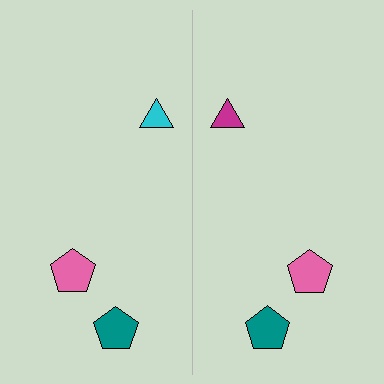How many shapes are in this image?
There are 6 shapes in this image.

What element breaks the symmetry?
The magenta triangle on the right side breaks the symmetry — its mirror counterpart is cyan.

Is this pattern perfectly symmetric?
No, the pattern is not perfectly symmetric. The magenta triangle on the right side breaks the symmetry — its mirror counterpart is cyan.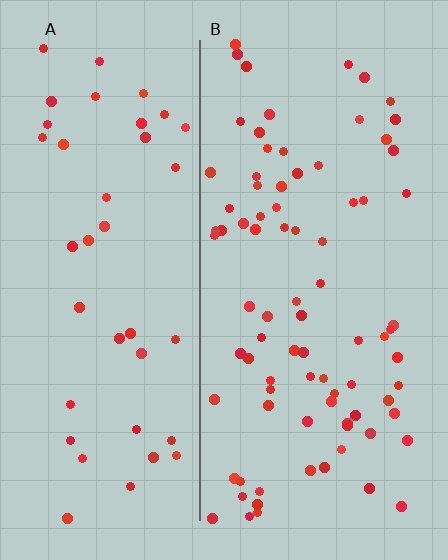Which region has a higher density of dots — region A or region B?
B (the right).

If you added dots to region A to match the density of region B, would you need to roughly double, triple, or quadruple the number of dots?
Approximately double.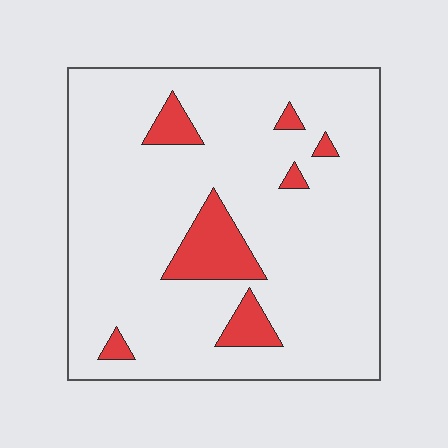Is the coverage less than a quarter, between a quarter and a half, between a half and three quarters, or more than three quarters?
Less than a quarter.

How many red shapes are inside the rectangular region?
7.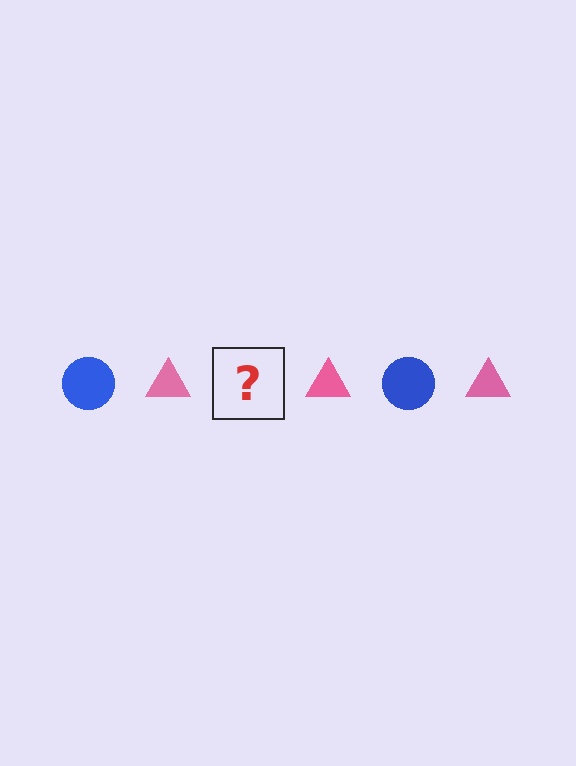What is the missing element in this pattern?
The missing element is a blue circle.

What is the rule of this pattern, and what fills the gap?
The rule is that the pattern alternates between blue circle and pink triangle. The gap should be filled with a blue circle.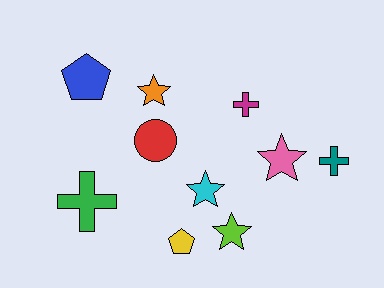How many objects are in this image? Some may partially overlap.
There are 10 objects.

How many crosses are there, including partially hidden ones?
There are 3 crosses.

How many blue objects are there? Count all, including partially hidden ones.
There is 1 blue object.